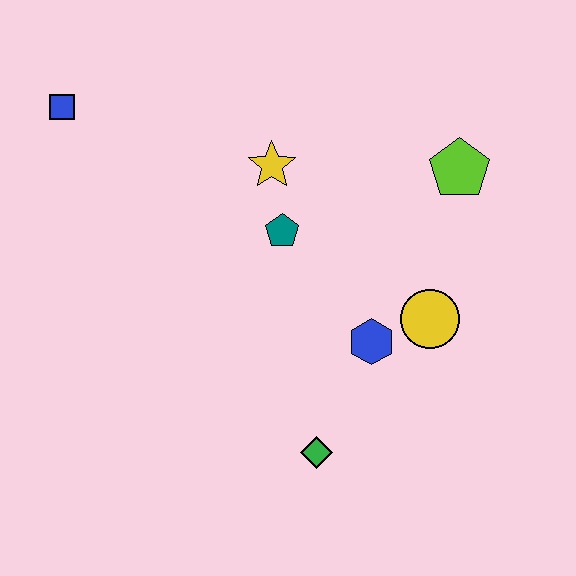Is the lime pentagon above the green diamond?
Yes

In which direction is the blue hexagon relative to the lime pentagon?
The blue hexagon is below the lime pentagon.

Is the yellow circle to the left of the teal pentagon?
No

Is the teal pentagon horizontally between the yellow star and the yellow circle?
Yes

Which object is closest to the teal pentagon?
The yellow star is closest to the teal pentagon.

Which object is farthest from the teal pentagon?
The blue square is farthest from the teal pentagon.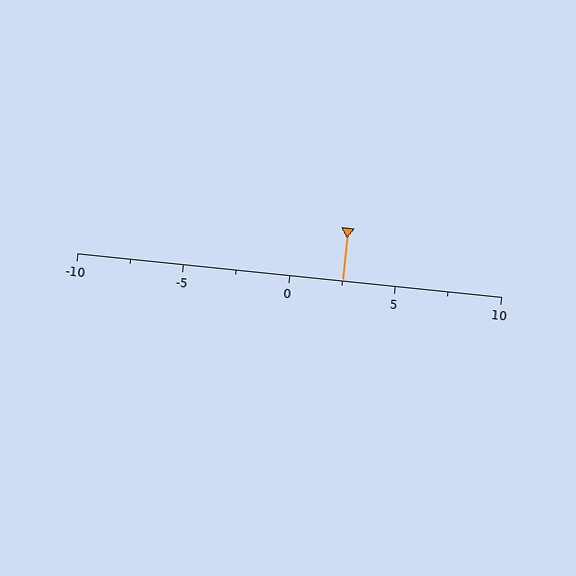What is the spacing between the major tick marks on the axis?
The major ticks are spaced 5 apart.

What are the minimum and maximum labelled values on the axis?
The axis runs from -10 to 10.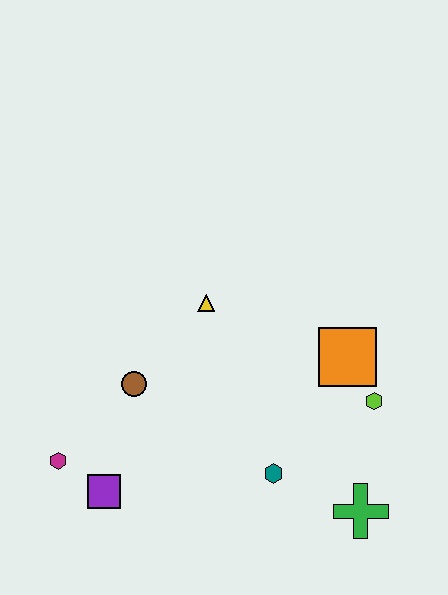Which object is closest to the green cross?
The teal hexagon is closest to the green cross.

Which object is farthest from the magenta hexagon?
The lime hexagon is farthest from the magenta hexagon.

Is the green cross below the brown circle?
Yes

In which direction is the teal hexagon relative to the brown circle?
The teal hexagon is to the right of the brown circle.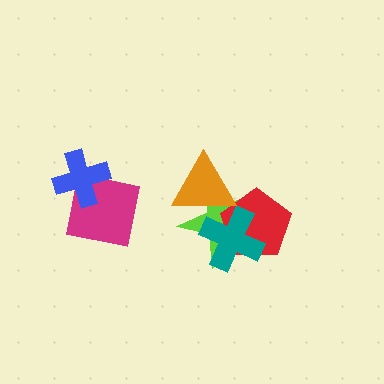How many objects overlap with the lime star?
3 objects overlap with the lime star.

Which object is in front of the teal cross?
The orange triangle is in front of the teal cross.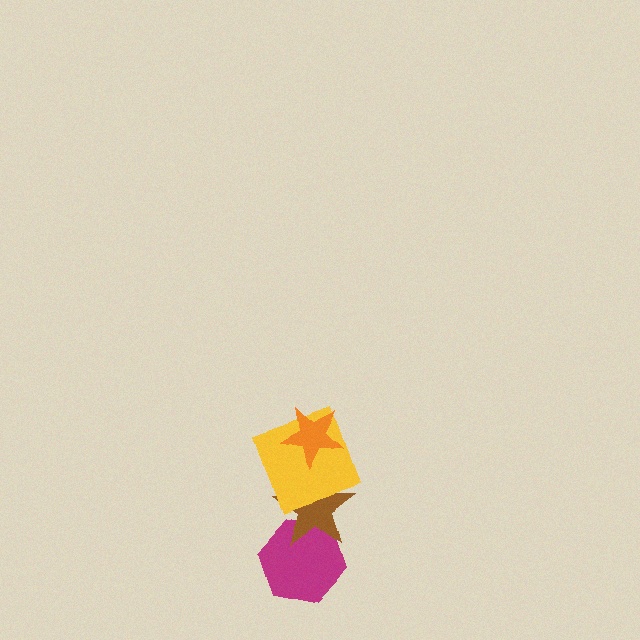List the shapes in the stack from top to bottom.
From top to bottom: the orange star, the yellow square, the brown star, the magenta hexagon.